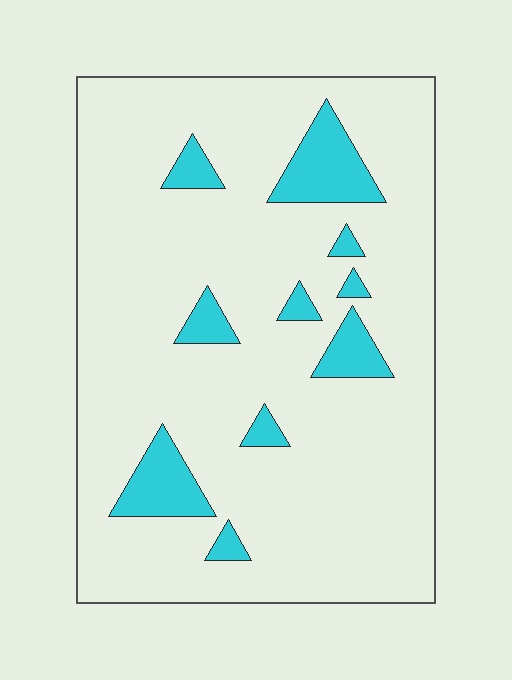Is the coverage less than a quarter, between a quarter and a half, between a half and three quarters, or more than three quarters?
Less than a quarter.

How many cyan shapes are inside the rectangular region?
10.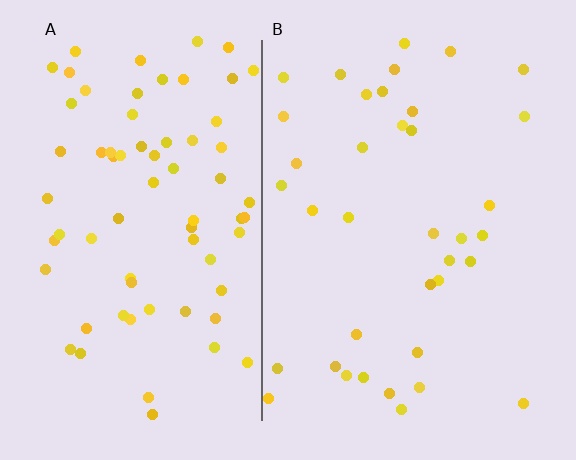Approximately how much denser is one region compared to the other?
Approximately 1.9× — region A over region B.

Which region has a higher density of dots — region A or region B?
A (the left).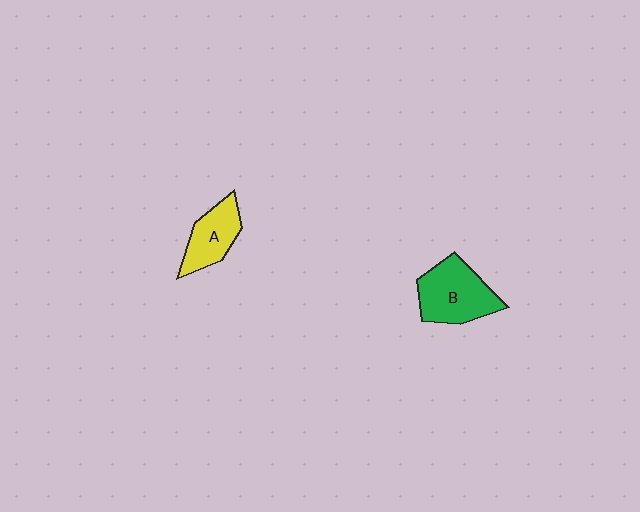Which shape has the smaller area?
Shape A (yellow).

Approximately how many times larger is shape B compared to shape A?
Approximately 1.4 times.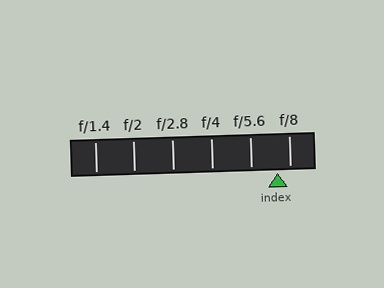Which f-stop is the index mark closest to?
The index mark is closest to f/8.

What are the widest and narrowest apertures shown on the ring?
The widest aperture shown is f/1.4 and the narrowest is f/8.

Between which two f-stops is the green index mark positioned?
The index mark is between f/5.6 and f/8.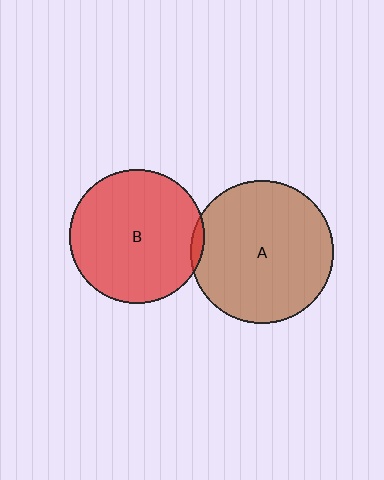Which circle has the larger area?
Circle A (brown).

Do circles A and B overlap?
Yes.